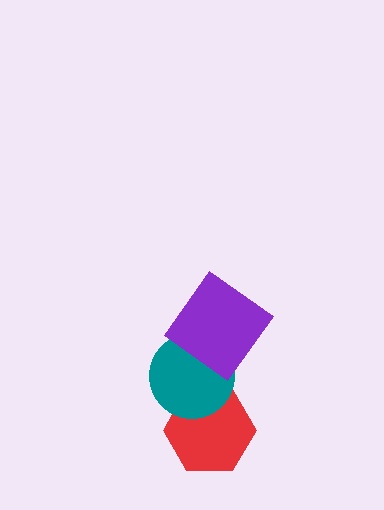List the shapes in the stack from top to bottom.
From top to bottom: the purple diamond, the teal circle, the red hexagon.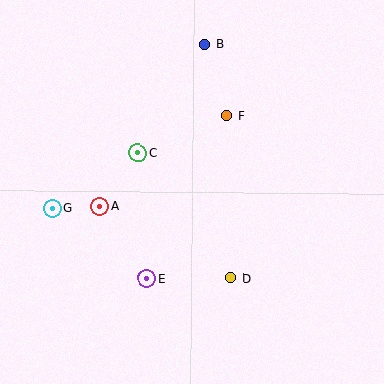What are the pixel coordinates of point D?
Point D is at (231, 278).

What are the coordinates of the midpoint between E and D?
The midpoint between E and D is at (189, 278).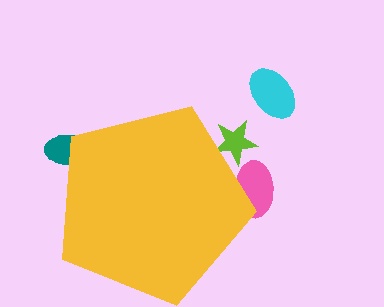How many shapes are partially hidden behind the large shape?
4 shapes are partially hidden.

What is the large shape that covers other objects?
A yellow pentagon.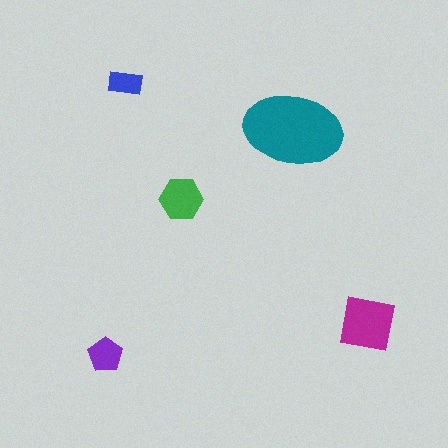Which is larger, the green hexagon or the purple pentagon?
The green hexagon.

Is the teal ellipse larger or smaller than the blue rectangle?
Larger.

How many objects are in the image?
There are 5 objects in the image.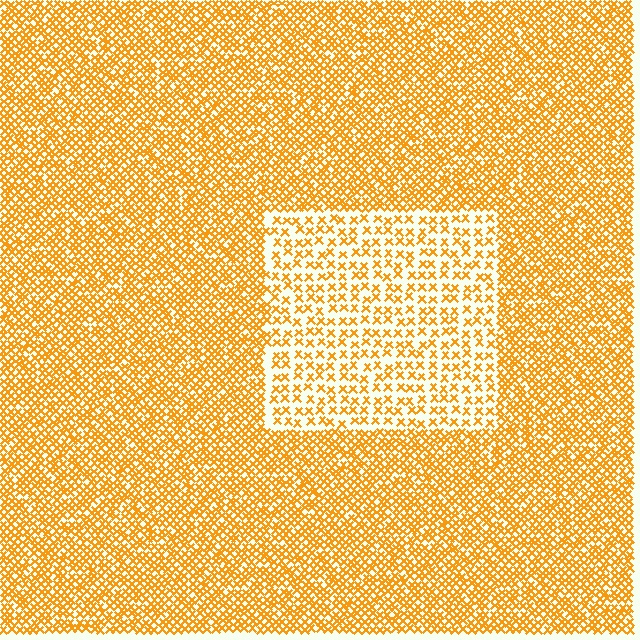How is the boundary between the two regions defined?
The boundary is defined by a change in element density (approximately 2.2x ratio). All elements are the same color, size, and shape.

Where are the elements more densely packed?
The elements are more densely packed outside the rectangle boundary.